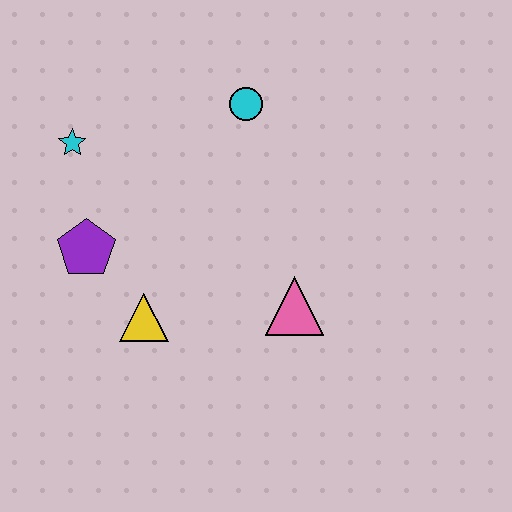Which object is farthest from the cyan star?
The pink triangle is farthest from the cyan star.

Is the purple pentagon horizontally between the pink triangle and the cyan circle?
No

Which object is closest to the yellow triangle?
The purple pentagon is closest to the yellow triangle.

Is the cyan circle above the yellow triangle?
Yes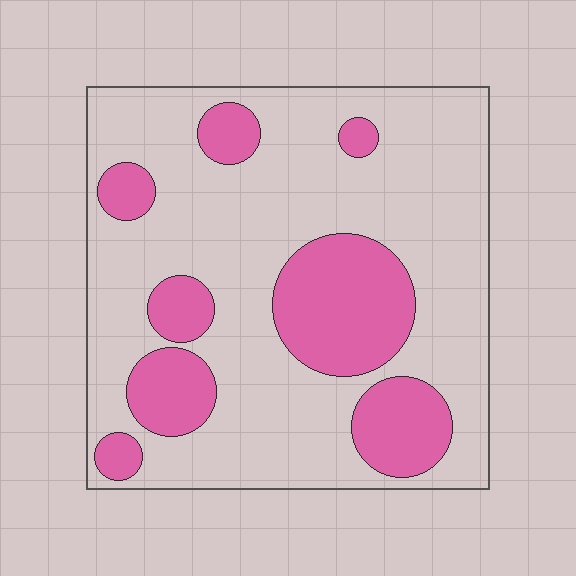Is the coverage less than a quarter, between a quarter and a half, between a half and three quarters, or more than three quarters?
Between a quarter and a half.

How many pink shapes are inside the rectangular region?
8.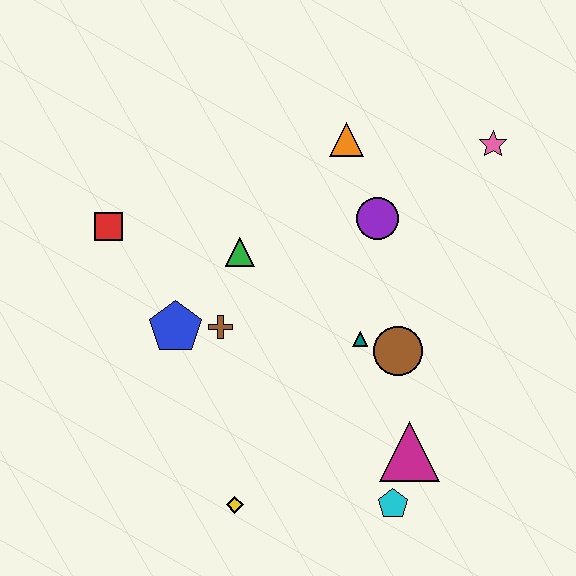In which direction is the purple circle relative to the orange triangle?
The purple circle is below the orange triangle.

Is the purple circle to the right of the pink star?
No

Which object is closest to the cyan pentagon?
The magenta triangle is closest to the cyan pentagon.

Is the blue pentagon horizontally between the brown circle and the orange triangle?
No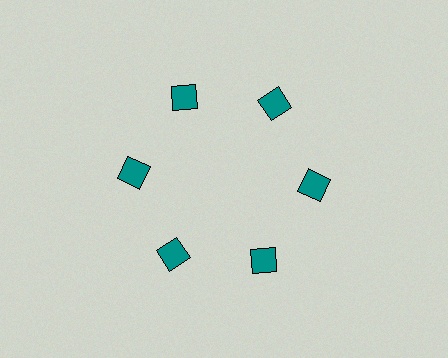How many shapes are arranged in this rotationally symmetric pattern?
There are 6 shapes, arranged in 6 groups of 1.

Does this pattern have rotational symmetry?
Yes, this pattern has 6-fold rotational symmetry. It looks the same after rotating 60 degrees around the center.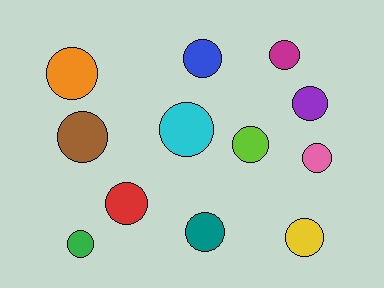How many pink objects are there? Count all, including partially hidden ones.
There is 1 pink object.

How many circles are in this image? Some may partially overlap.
There are 12 circles.